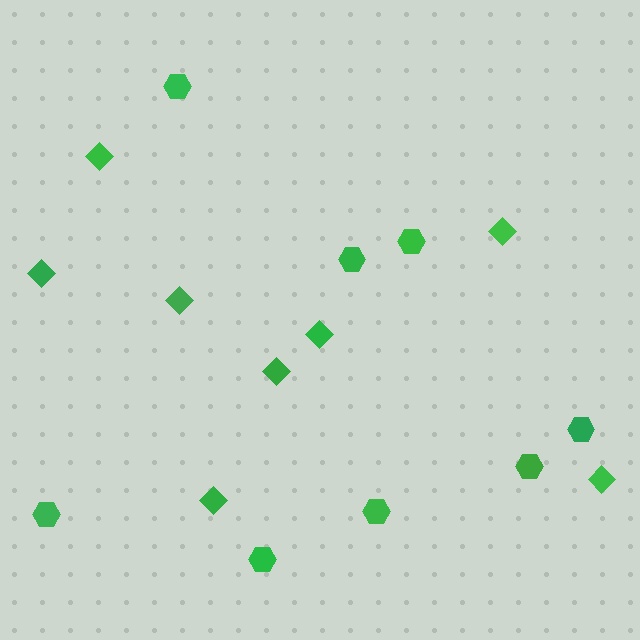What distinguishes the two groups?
There are 2 groups: one group of diamonds (8) and one group of hexagons (8).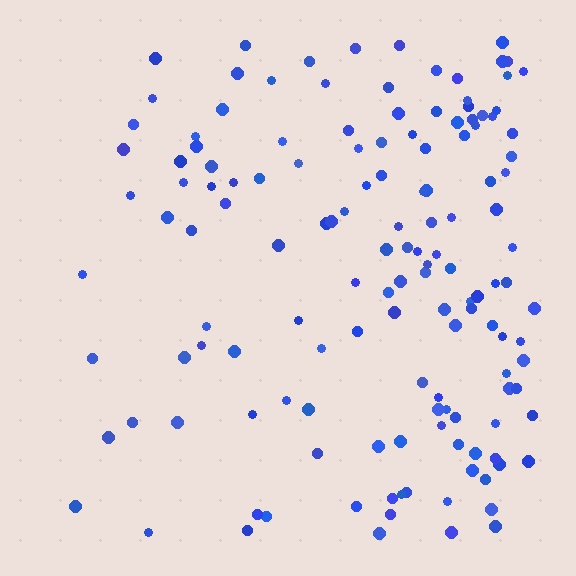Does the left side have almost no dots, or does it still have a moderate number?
Still a moderate number, just noticeably fewer than the right.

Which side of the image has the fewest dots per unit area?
The left.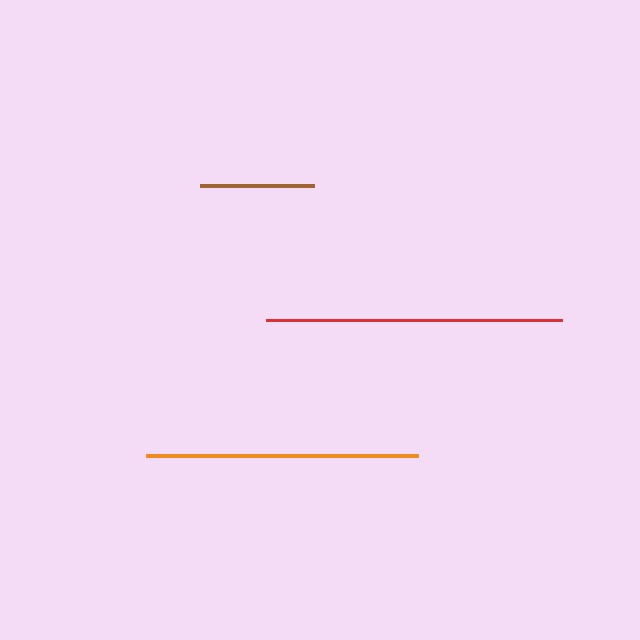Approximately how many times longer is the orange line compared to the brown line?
The orange line is approximately 2.4 times the length of the brown line.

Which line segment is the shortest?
The brown line is the shortest at approximately 114 pixels.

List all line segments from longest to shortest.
From longest to shortest: red, orange, brown.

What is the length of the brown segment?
The brown segment is approximately 114 pixels long.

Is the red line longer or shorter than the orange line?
The red line is longer than the orange line.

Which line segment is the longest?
The red line is the longest at approximately 295 pixels.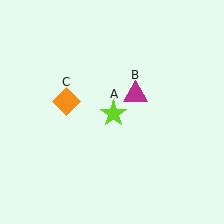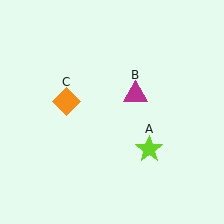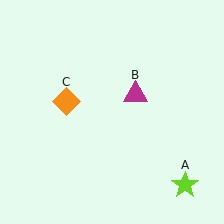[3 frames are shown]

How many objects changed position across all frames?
1 object changed position: lime star (object A).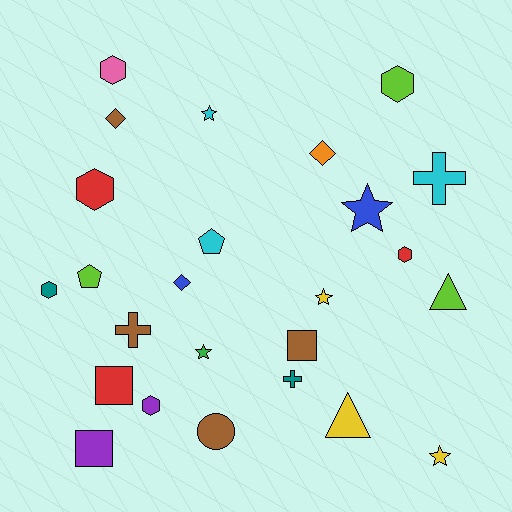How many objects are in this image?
There are 25 objects.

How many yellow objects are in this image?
There are 3 yellow objects.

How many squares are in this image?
There are 3 squares.